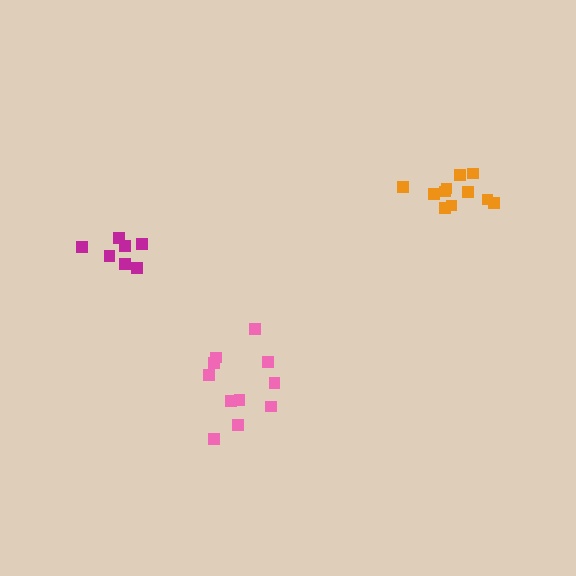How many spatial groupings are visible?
There are 3 spatial groupings.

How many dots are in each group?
Group 1: 11 dots, Group 2: 7 dots, Group 3: 11 dots (29 total).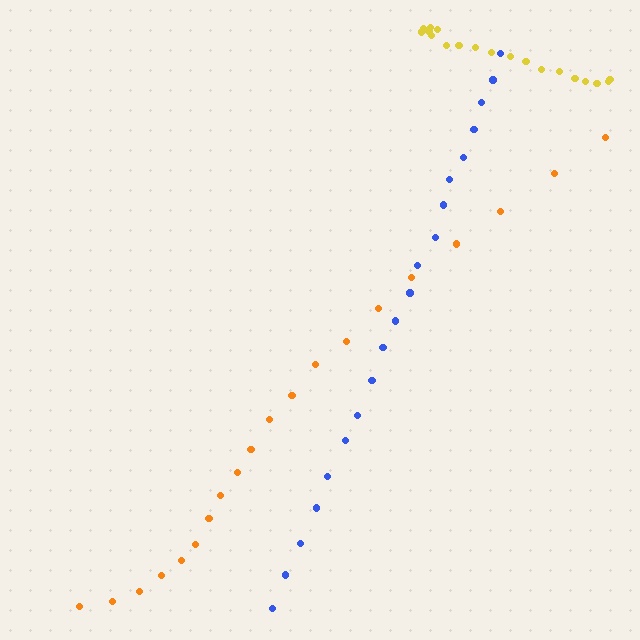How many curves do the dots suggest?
There are 3 distinct paths.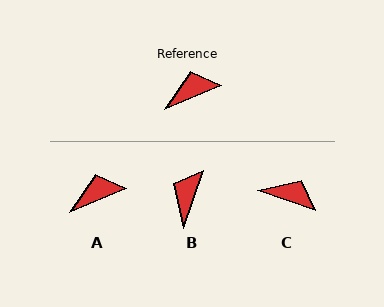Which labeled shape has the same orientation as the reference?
A.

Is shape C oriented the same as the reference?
No, it is off by about 42 degrees.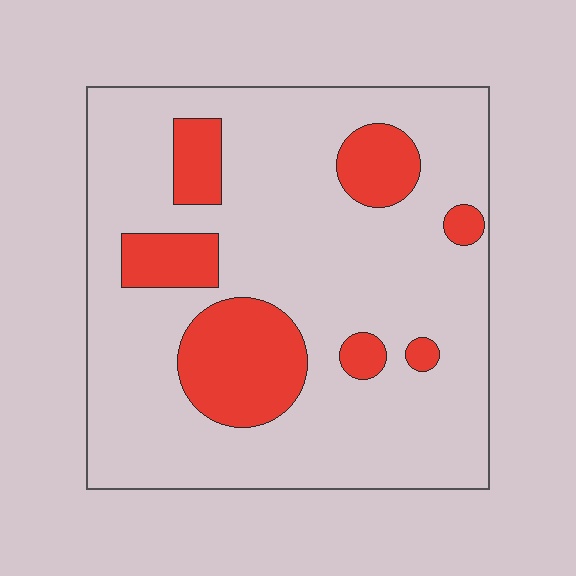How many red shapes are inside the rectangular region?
7.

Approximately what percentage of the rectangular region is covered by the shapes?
Approximately 20%.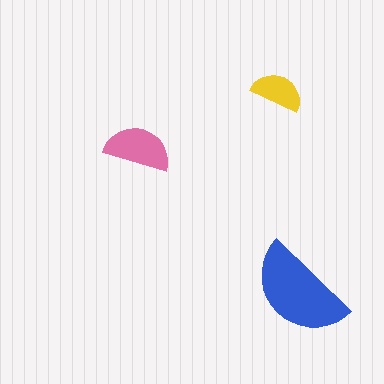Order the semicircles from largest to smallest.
the blue one, the pink one, the yellow one.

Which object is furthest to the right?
The blue semicircle is rightmost.